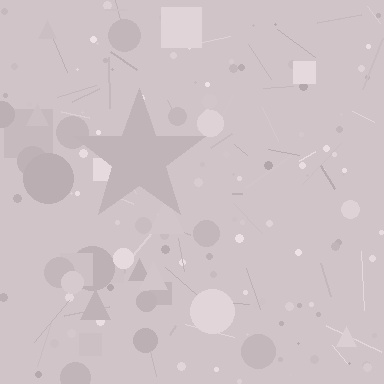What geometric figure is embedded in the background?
A star is embedded in the background.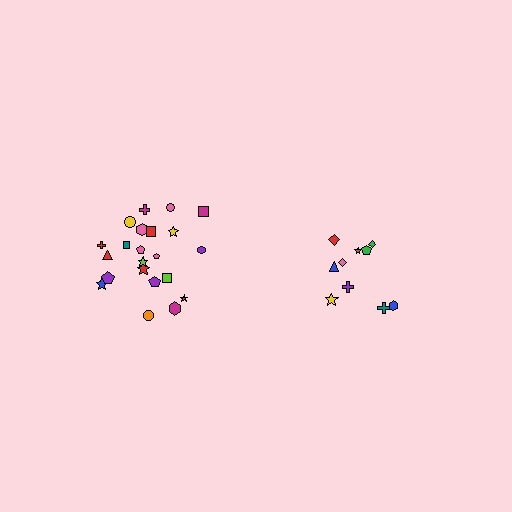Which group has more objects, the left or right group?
The left group.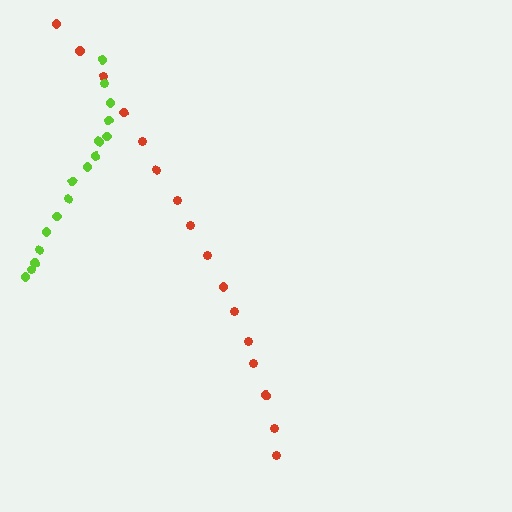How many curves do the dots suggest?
There are 2 distinct paths.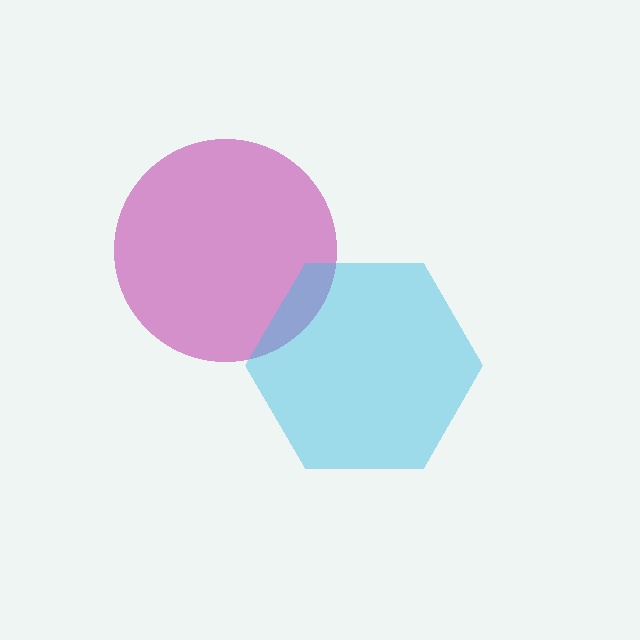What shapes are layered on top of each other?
The layered shapes are: a magenta circle, a cyan hexagon.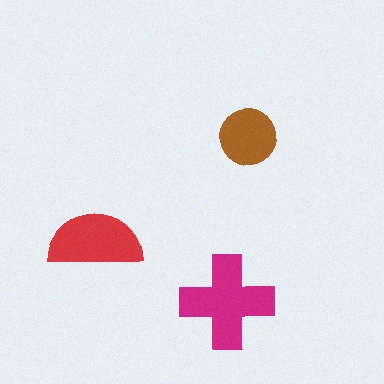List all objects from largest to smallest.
The magenta cross, the red semicircle, the brown circle.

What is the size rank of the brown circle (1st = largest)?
3rd.